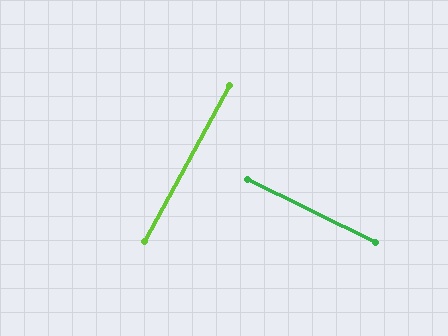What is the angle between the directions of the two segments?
Approximately 88 degrees.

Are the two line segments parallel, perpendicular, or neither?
Perpendicular — they meet at approximately 88°.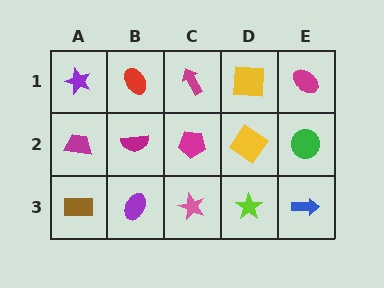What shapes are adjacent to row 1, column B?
A magenta semicircle (row 2, column B), a purple star (row 1, column A), a magenta arrow (row 1, column C).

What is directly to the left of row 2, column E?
A yellow diamond.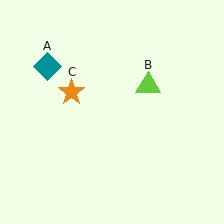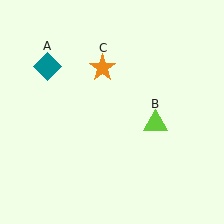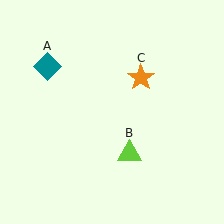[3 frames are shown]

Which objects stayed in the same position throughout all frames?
Teal diamond (object A) remained stationary.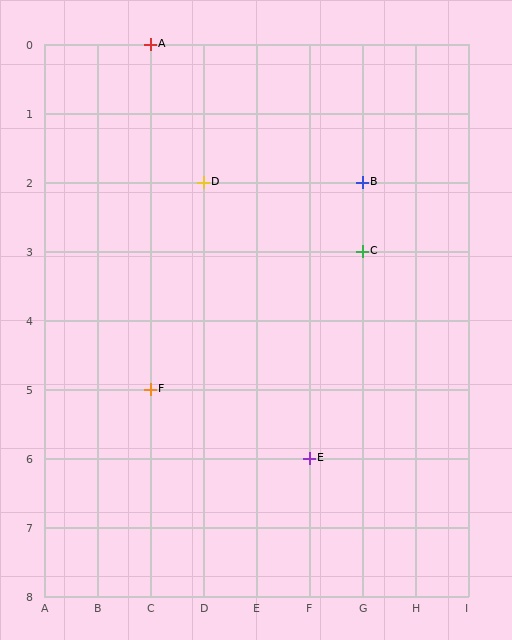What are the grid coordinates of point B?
Point B is at grid coordinates (G, 2).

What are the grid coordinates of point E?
Point E is at grid coordinates (F, 6).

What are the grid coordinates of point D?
Point D is at grid coordinates (D, 2).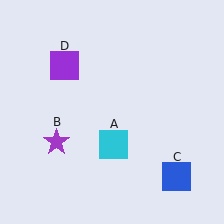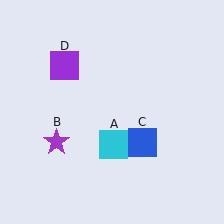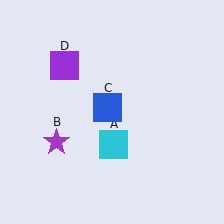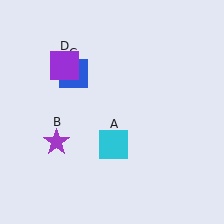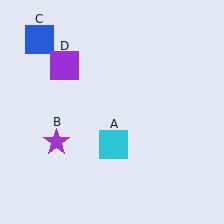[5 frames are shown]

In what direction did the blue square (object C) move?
The blue square (object C) moved up and to the left.